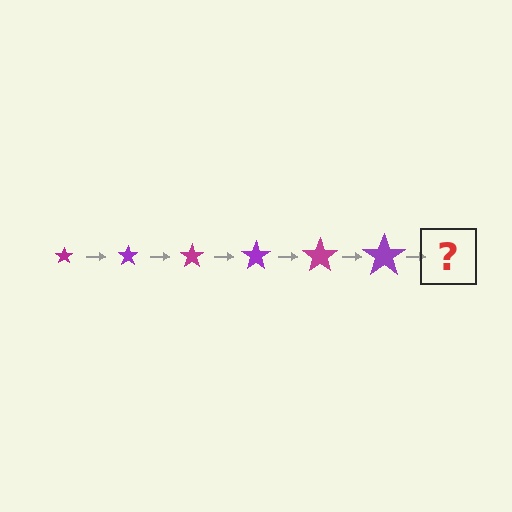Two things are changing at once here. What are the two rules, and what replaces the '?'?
The two rules are that the star grows larger each step and the color cycles through magenta and purple. The '?' should be a magenta star, larger than the previous one.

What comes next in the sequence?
The next element should be a magenta star, larger than the previous one.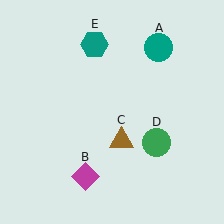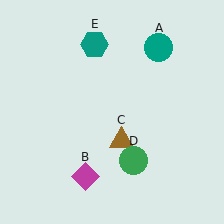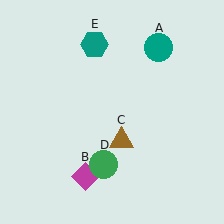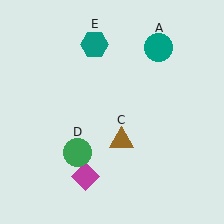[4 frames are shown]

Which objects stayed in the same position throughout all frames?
Teal circle (object A) and magenta diamond (object B) and brown triangle (object C) and teal hexagon (object E) remained stationary.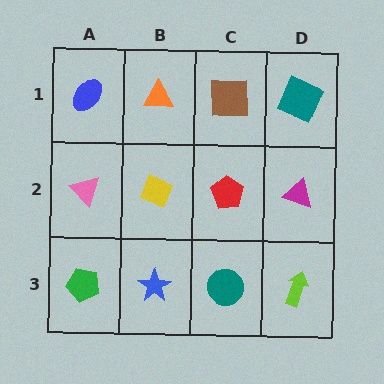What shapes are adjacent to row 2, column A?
A blue ellipse (row 1, column A), a green pentagon (row 3, column A), a yellow diamond (row 2, column B).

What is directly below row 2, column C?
A teal circle.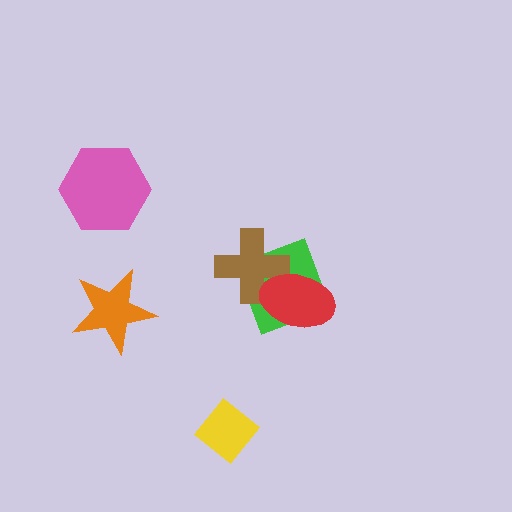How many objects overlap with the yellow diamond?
0 objects overlap with the yellow diamond.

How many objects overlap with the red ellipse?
2 objects overlap with the red ellipse.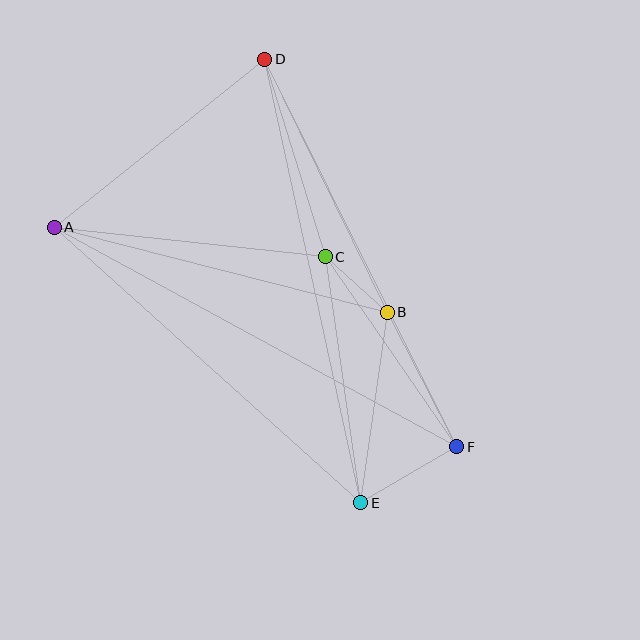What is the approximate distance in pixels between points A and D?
The distance between A and D is approximately 269 pixels.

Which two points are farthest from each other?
Points A and F are farthest from each other.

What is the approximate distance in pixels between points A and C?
The distance between A and C is approximately 272 pixels.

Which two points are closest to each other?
Points B and C are closest to each other.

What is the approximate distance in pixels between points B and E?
The distance between B and E is approximately 192 pixels.